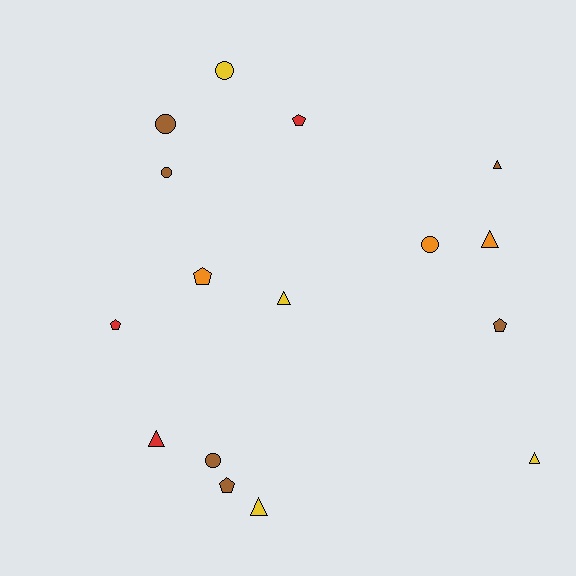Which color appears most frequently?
Brown, with 6 objects.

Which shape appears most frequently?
Triangle, with 6 objects.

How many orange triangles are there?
There is 1 orange triangle.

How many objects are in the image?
There are 16 objects.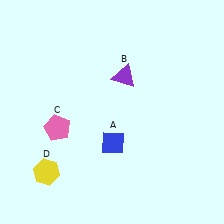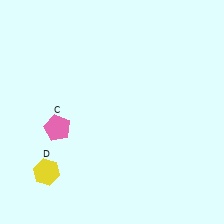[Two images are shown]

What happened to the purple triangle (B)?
The purple triangle (B) was removed in Image 2. It was in the top-right area of Image 1.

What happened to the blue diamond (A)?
The blue diamond (A) was removed in Image 2. It was in the bottom-right area of Image 1.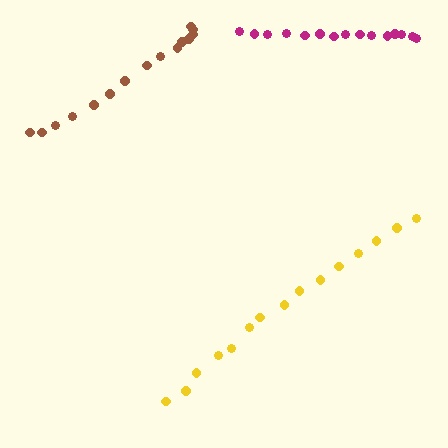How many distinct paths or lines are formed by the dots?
There are 3 distinct paths.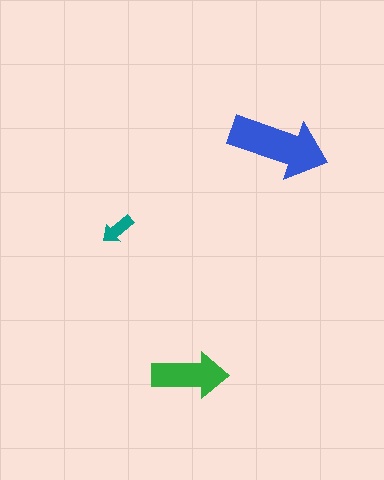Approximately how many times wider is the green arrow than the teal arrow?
About 2 times wider.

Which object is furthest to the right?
The blue arrow is rightmost.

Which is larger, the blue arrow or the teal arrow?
The blue one.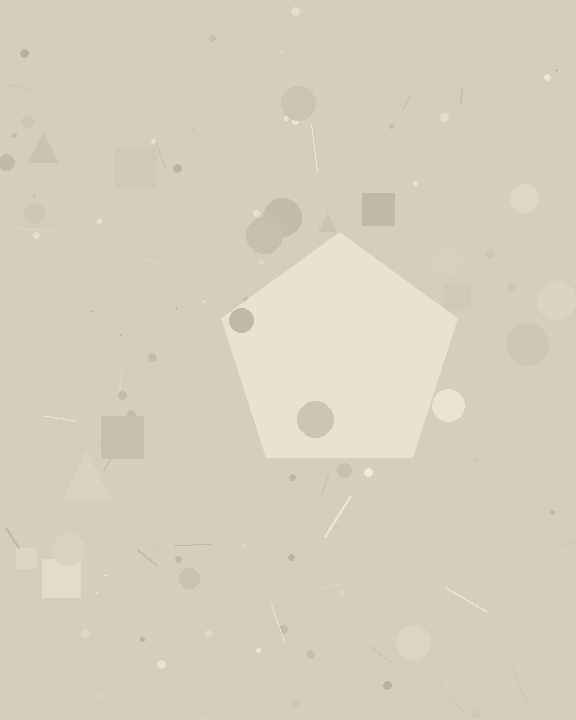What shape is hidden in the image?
A pentagon is hidden in the image.